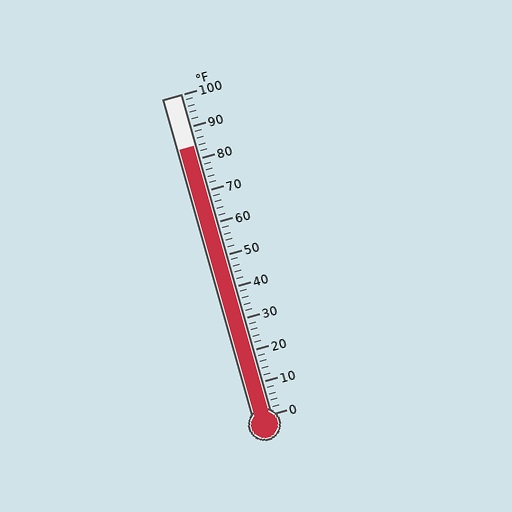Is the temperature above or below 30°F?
The temperature is above 30°F.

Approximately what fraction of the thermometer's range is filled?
The thermometer is filled to approximately 85% of its range.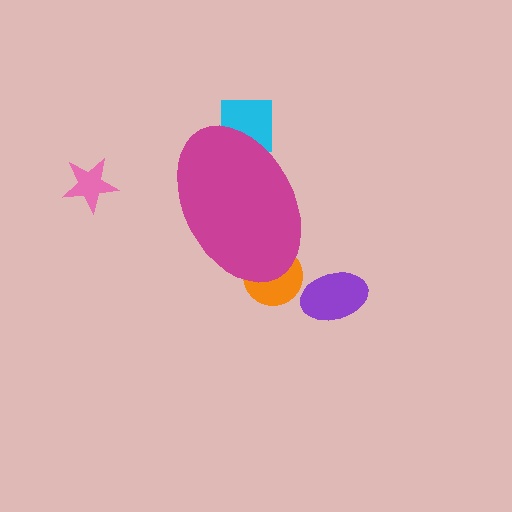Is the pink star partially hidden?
No, the pink star is fully visible.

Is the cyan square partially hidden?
Yes, the cyan square is partially hidden behind the magenta ellipse.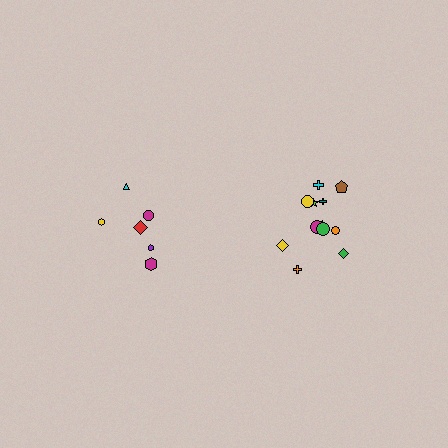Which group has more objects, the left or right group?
The right group.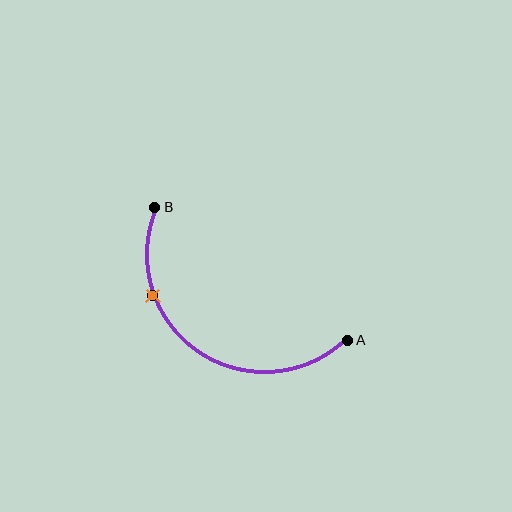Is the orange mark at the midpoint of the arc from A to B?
No. The orange mark lies on the arc but is closer to endpoint B. The arc midpoint would be at the point on the curve equidistant along the arc from both A and B.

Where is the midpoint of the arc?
The arc midpoint is the point on the curve farthest from the straight line joining A and B. It sits below and to the left of that line.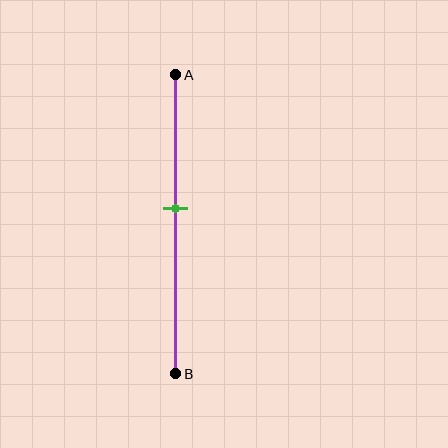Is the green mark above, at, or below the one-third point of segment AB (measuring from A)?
The green mark is below the one-third point of segment AB.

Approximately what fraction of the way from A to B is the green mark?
The green mark is approximately 45% of the way from A to B.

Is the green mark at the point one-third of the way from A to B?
No, the mark is at about 45% from A, not at the 33% one-third point.